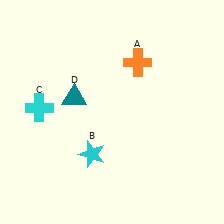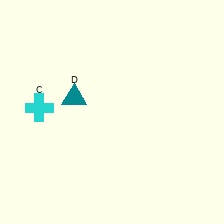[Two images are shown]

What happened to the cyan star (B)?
The cyan star (B) was removed in Image 2. It was in the bottom-left area of Image 1.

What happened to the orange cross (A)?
The orange cross (A) was removed in Image 2. It was in the top-right area of Image 1.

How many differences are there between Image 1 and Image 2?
There are 2 differences between the two images.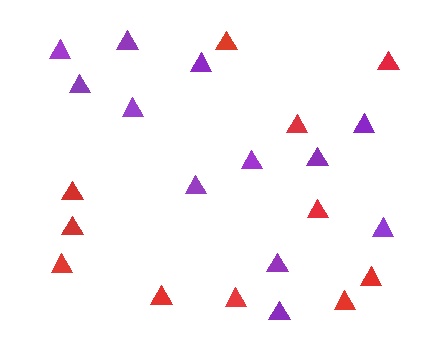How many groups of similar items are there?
There are 2 groups: one group of purple triangles (12) and one group of red triangles (11).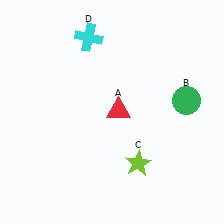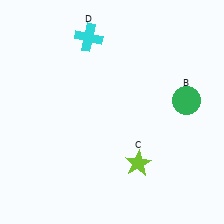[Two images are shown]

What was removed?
The red triangle (A) was removed in Image 2.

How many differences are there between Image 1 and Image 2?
There is 1 difference between the two images.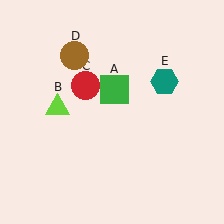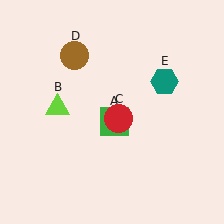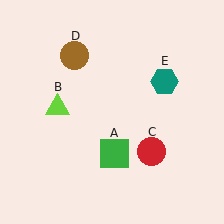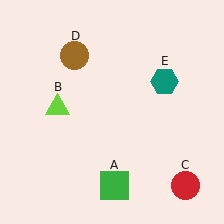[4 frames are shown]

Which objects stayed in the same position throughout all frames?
Lime triangle (object B) and brown circle (object D) and teal hexagon (object E) remained stationary.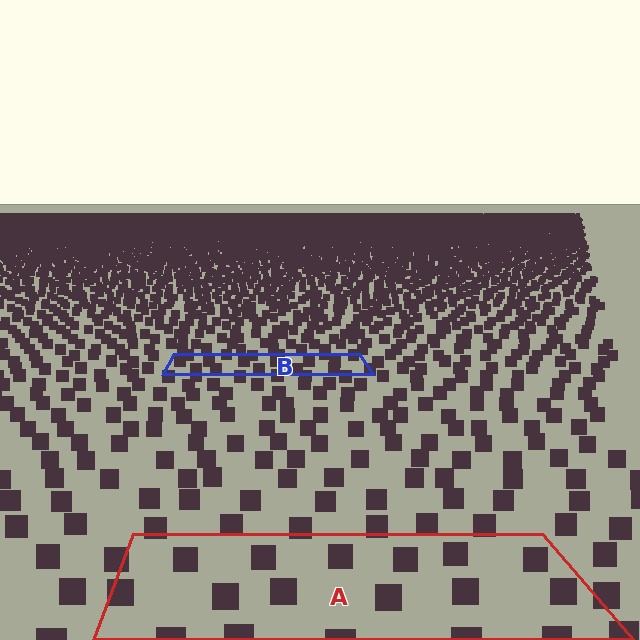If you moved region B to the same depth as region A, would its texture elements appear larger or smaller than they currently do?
They would appear larger. At a closer depth, the same texture elements are projected at a bigger on-screen size.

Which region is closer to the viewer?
Region A is closer. The texture elements there are larger and more spread out.